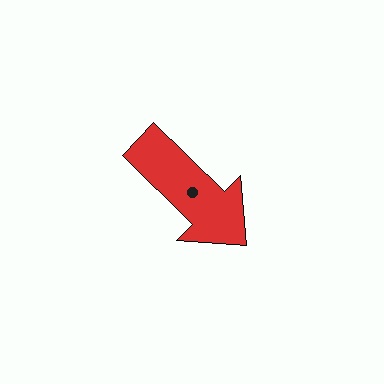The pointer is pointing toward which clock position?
Roughly 4 o'clock.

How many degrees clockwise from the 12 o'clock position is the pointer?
Approximately 134 degrees.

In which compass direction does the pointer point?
Southeast.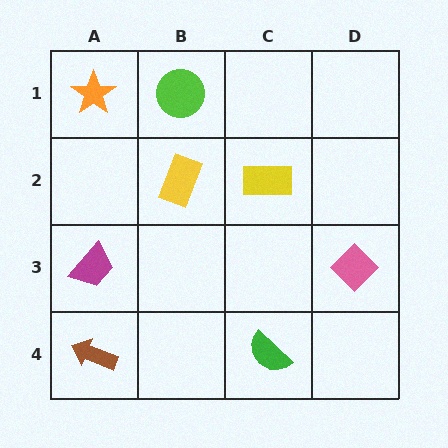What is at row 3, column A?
A magenta trapezoid.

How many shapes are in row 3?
2 shapes.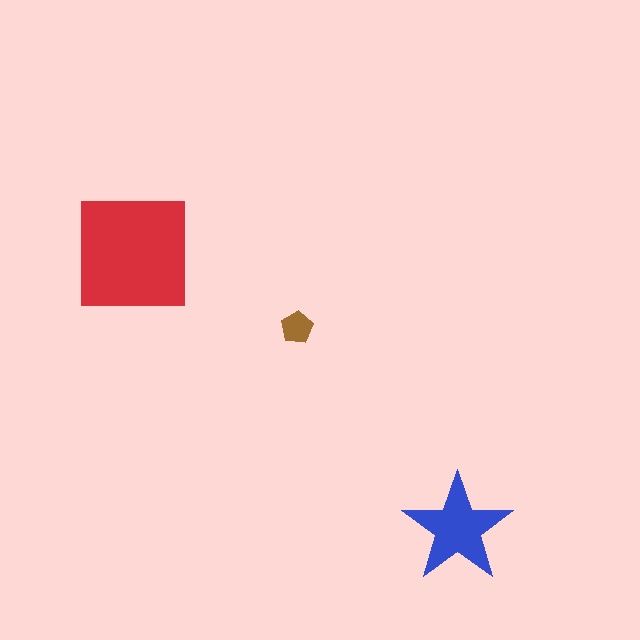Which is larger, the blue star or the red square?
The red square.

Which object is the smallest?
The brown pentagon.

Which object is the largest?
The red square.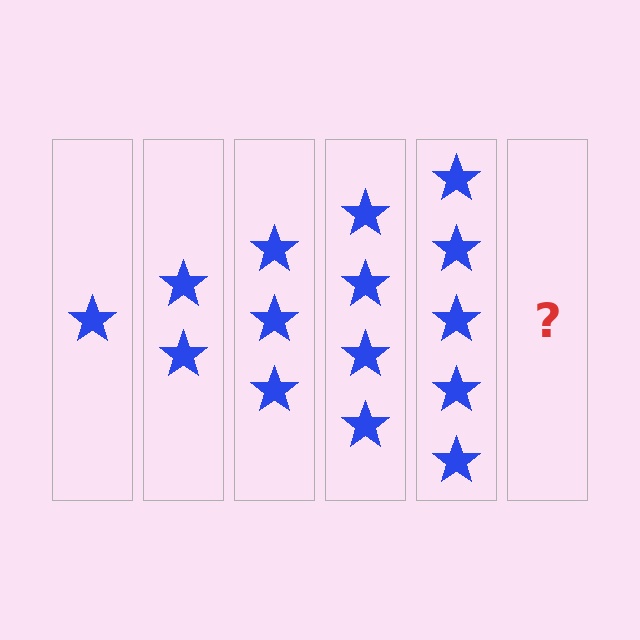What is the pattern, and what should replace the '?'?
The pattern is that each step adds one more star. The '?' should be 6 stars.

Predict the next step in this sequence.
The next step is 6 stars.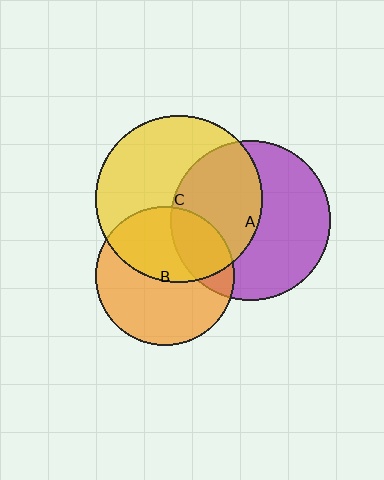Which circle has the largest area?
Circle C (yellow).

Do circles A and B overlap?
Yes.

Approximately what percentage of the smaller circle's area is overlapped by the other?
Approximately 25%.